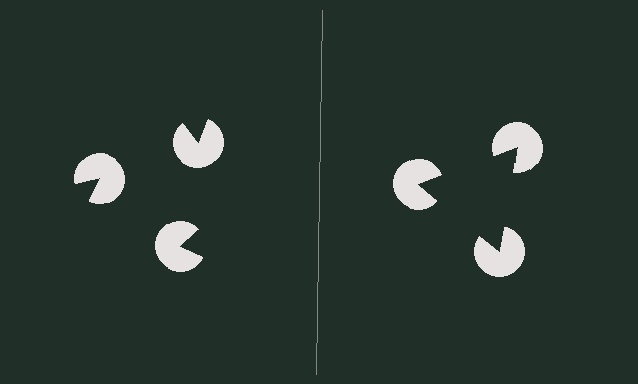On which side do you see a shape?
An illusory triangle appears on the right side. On the left side the wedge cuts are rotated, so no coherent shape forms.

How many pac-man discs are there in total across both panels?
6 — 3 on each side.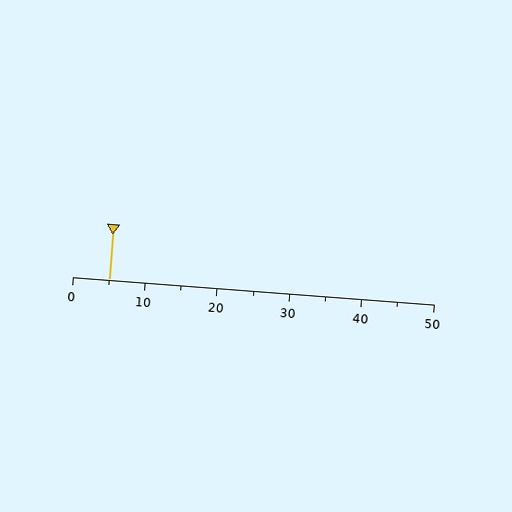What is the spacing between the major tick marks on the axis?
The major ticks are spaced 10 apart.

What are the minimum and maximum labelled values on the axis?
The axis runs from 0 to 50.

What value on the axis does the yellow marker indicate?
The marker indicates approximately 5.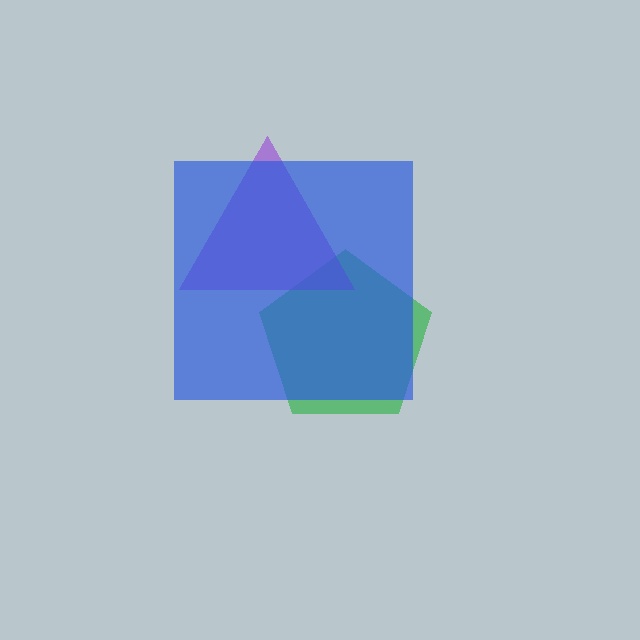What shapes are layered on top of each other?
The layered shapes are: a green pentagon, a purple triangle, a blue square.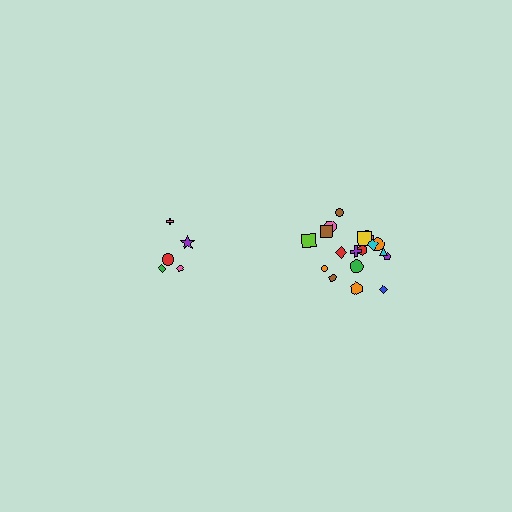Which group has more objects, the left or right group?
The right group.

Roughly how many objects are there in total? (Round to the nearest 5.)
Roughly 25 objects in total.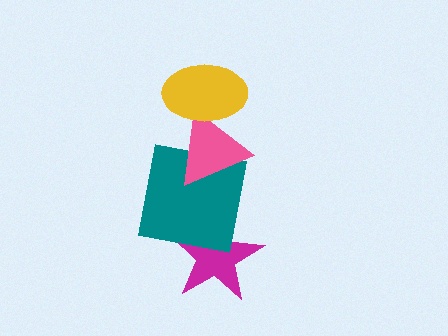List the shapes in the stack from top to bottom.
From top to bottom: the yellow ellipse, the pink triangle, the teal square, the magenta star.